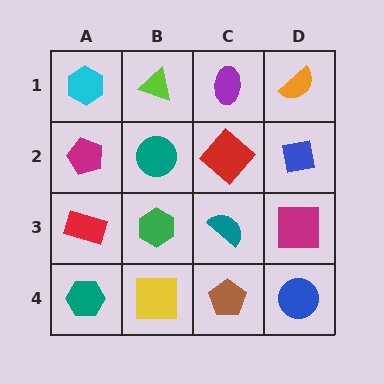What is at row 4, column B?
A yellow square.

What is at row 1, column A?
A cyan hexagon.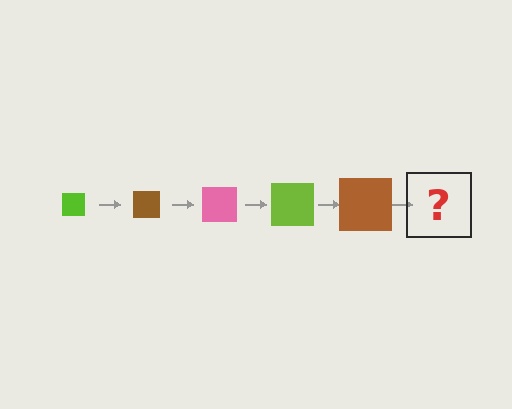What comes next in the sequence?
The next element should be a pink square, larger than the previous one.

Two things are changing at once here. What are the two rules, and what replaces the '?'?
The two rules are that the square grows larger each step and the color cycles through lime, brown, and pink. The '?' should be a pink square, larger than the previous one.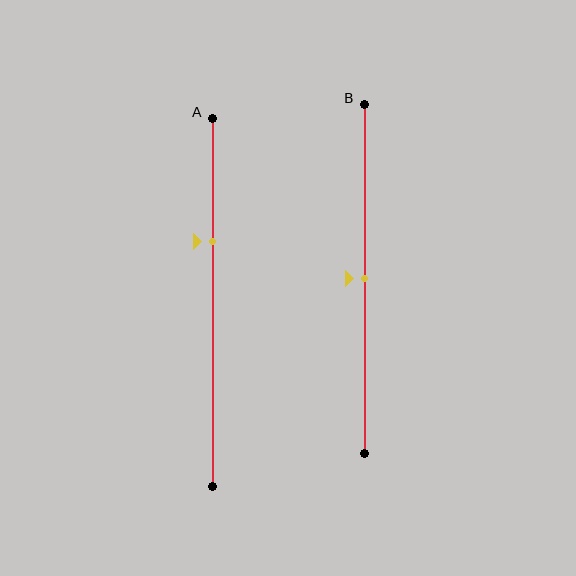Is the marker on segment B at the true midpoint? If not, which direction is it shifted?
Yes, the marker on segment B is at the true midpoint.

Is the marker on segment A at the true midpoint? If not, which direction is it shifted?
No, the marker on segment A is shifted upward by about 17% of the segment length.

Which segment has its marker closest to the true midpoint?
Segment B has its marker closest to the true midpoint.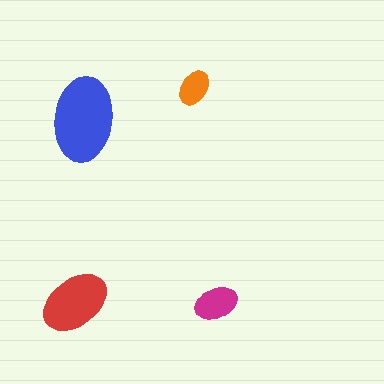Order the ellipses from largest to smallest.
the blue one, the red one, the magenta one, the orange one.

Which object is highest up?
The orange ellipse is topmost.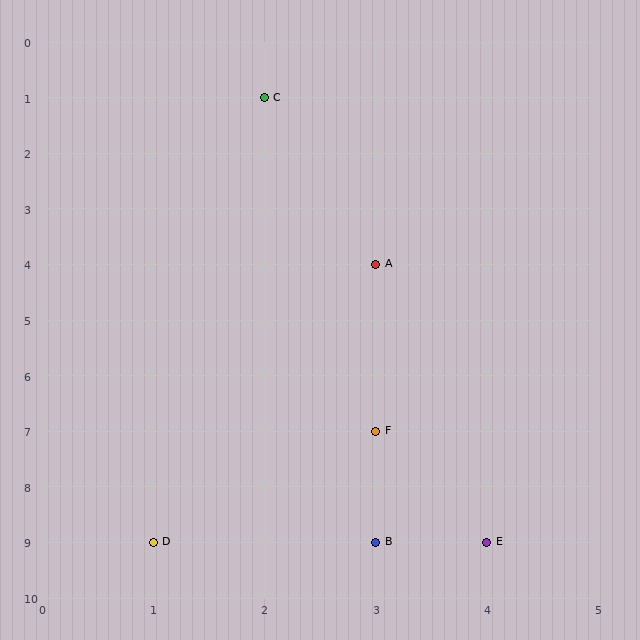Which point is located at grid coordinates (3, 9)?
Point B is at (3, 9).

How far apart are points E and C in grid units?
Points E and C are 2 columns and 8 rows apart (about 8.2 grid units diagonally).